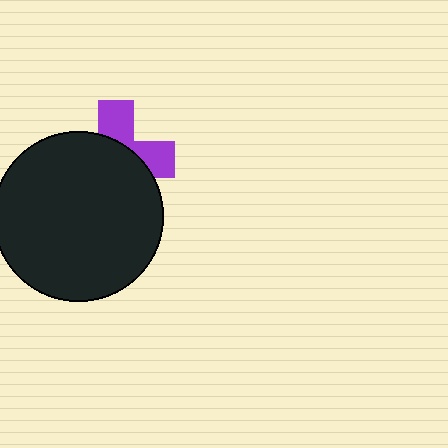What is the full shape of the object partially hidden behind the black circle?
The partially hidden object is a purple cross.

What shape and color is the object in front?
The object in front is a black circle.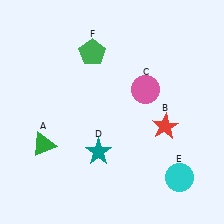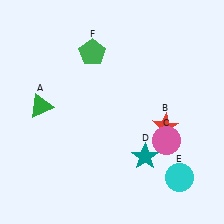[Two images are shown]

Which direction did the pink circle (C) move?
The pink circle (C) moved down.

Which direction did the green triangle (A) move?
The green triangle (A) moved up.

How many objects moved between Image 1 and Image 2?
3 objects moved between the two images.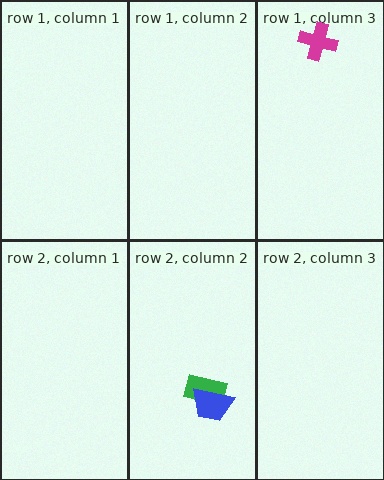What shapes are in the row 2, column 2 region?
The green rectangle, the blue trapezoid.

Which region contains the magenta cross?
The row 1, column 3 region.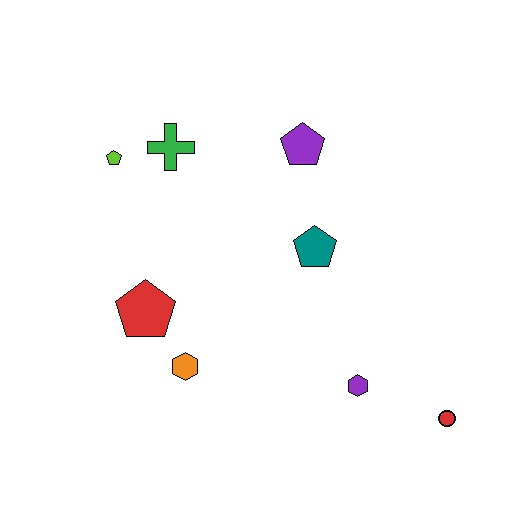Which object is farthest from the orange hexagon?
The red circle is farthest from the orange hexagon.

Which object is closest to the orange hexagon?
The red pentagon is closest to the orange hexagon.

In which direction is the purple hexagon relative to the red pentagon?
The purple hexagon is to the right of the red pentagon.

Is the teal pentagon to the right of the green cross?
Yes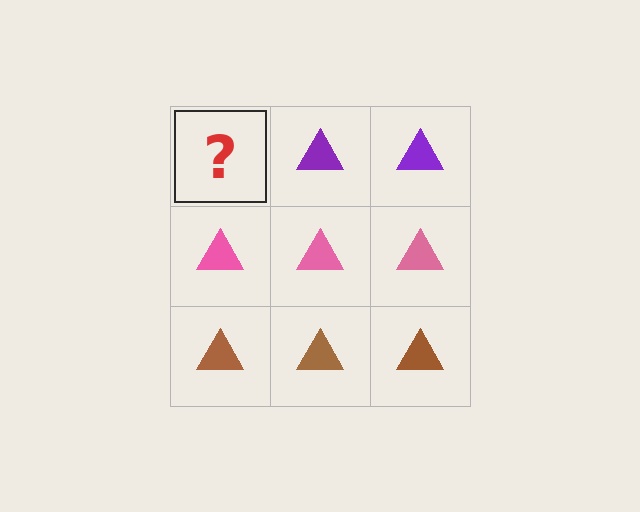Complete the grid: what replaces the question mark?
The question mark should be replaced with a purple triangle.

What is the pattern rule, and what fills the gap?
The rule is that each row has a consistent color. The gap should be filled with a purple triangle.